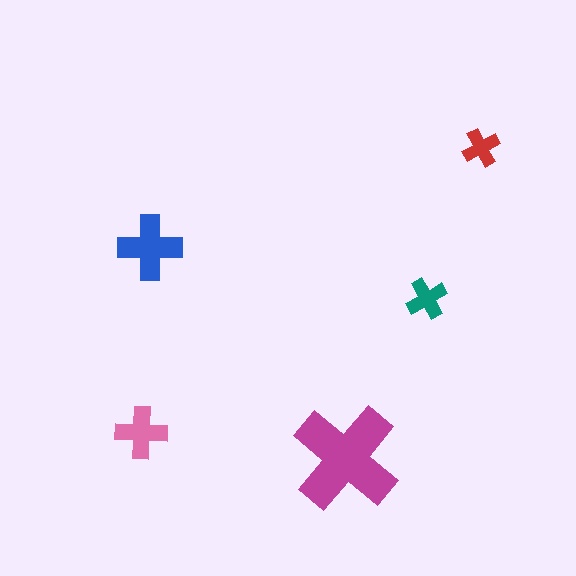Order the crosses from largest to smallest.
the magenta one, the blue one, the pink one, the teal one, the red one.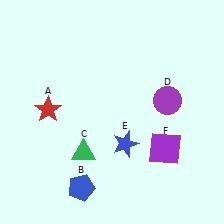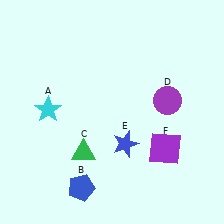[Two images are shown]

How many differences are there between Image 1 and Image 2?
There is 1 difference between the two images.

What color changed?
The star (A) changed from red in Image 1 to cyan in Image 2.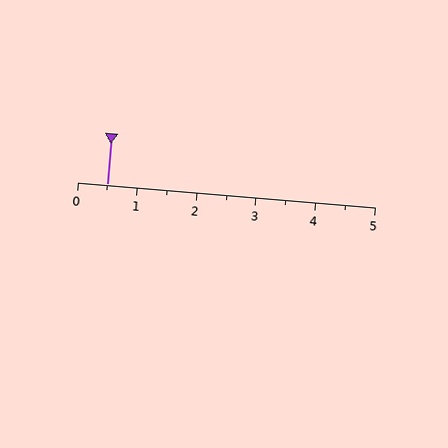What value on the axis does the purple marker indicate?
The marker indicates approximately 0.5.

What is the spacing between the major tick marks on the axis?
The major ticks are spaced 1 apart.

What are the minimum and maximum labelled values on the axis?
The axis runs from 0 to 5.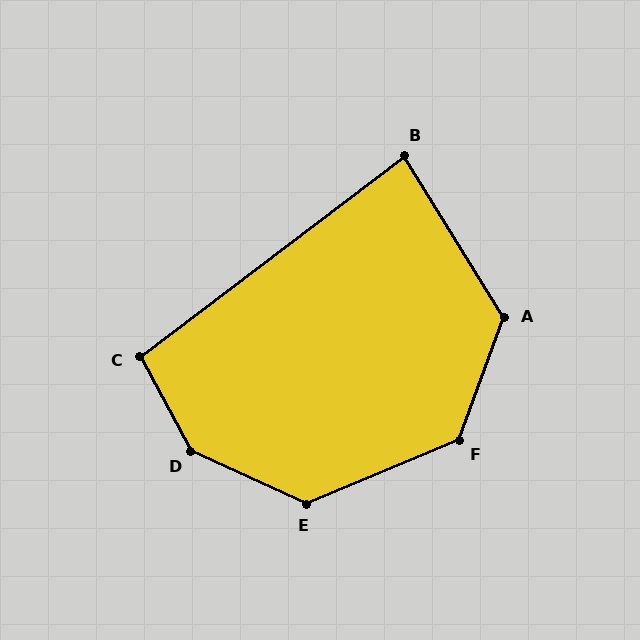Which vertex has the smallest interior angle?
B, at approximately 85 degrees.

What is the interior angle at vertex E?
Approximately 133 degrees (obtuse).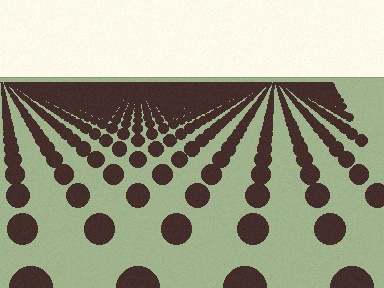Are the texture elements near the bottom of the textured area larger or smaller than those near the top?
Larger. Near the bottom, elements are closer to the viewer and appear at a bigger on-screen size.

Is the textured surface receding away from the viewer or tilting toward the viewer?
The surface is receding away from the viewer. Texture elements get smaller and denser toward the top.